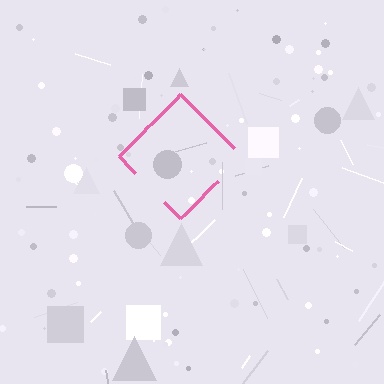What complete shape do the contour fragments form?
The contour fragments form a diamond.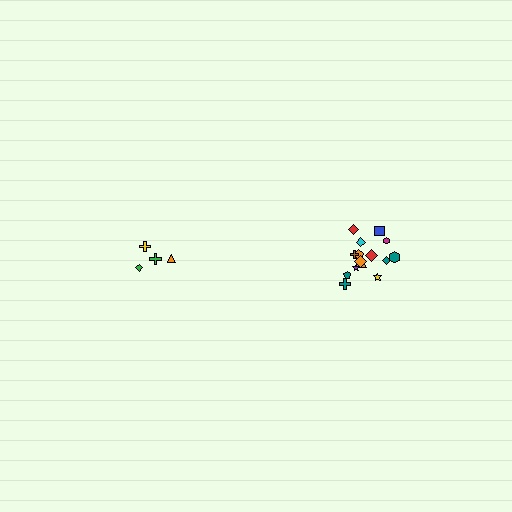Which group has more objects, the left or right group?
The right group.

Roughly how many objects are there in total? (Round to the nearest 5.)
Roughly 20 objects in total.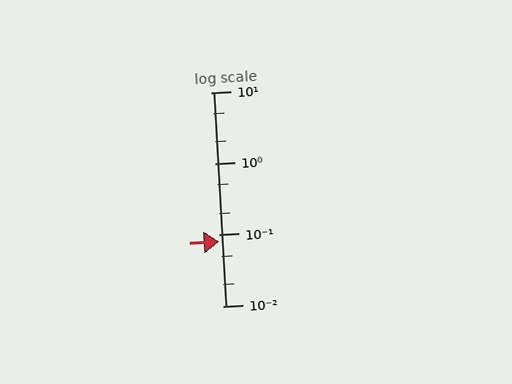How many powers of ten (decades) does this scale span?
The scale spans 3 decades, from 0.01 to 10.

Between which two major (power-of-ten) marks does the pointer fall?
The pointer is between 0.01 and 0.1.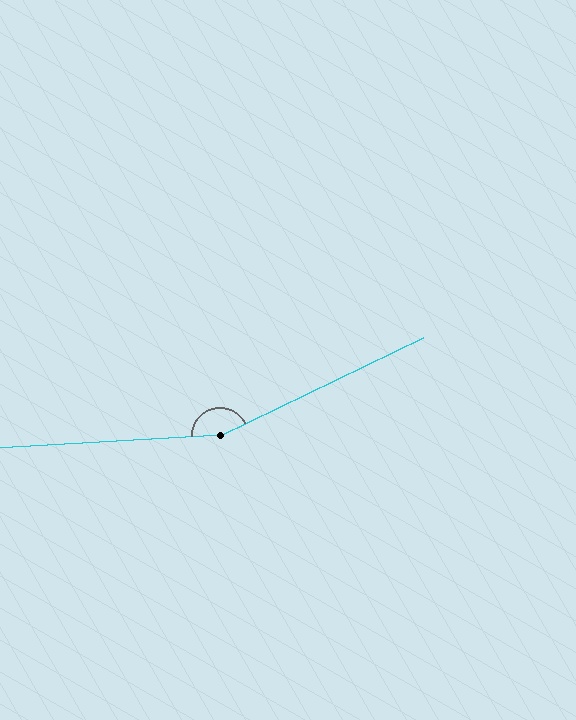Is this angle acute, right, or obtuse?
It is obtuse.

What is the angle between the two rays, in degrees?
Approximately 158 degrees.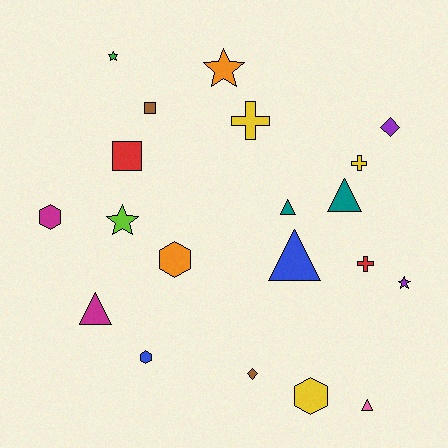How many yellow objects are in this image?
There are 3 yellow objects.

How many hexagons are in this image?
There are 4 hexagons.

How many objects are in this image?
There are 20 objects.